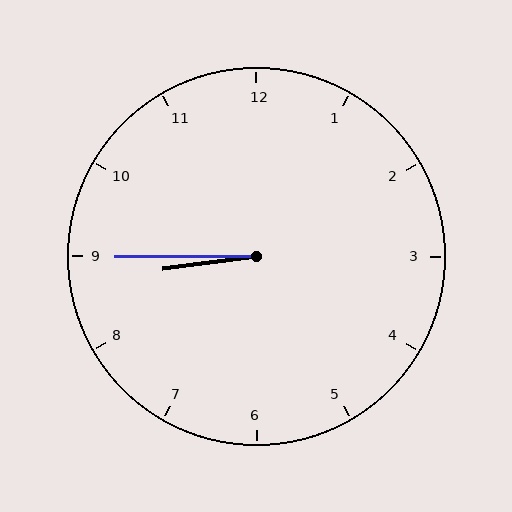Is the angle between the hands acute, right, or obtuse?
It is acute.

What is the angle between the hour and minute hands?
Approximately 8 degrees.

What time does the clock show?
8:45.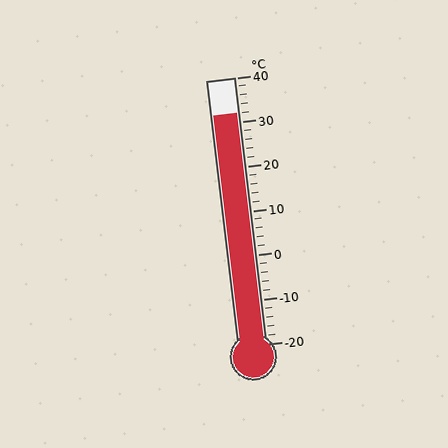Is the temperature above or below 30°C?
The temperature is above 30°C.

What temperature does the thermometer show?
The thermometer shows approximately 32°C.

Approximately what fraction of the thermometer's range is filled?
The thermometer is filled to approximately 85% of its range.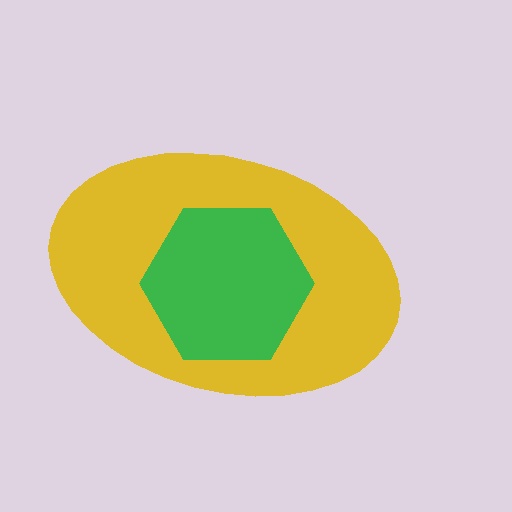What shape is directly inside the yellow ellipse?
The green hexagon.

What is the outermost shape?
The yellow ellipse.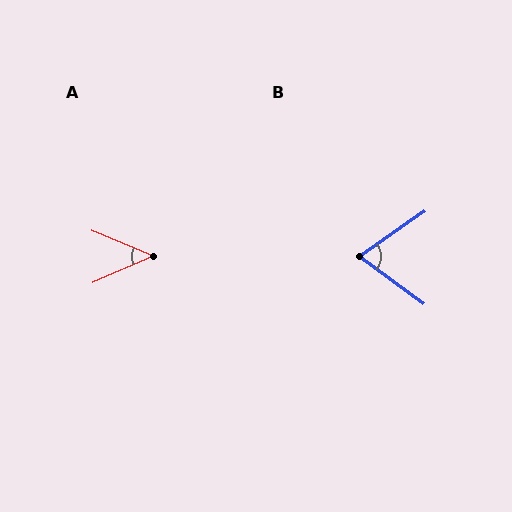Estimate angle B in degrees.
Approximately 71 degrees.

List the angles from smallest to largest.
A (46°), B (71°).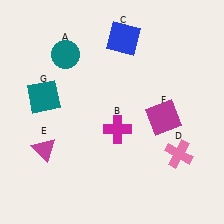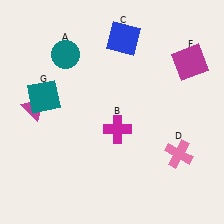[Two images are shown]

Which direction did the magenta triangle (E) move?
The magenta triangle (E) moved up.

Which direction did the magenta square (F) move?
The magenta square (F) moved up.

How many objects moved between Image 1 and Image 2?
2 objects moved between the two images.